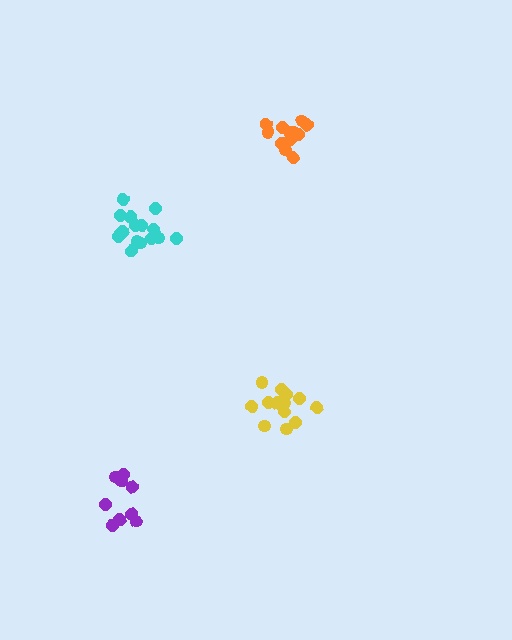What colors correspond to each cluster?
The clusters are colored: cyan, purple, yellow, orange.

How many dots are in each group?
Group 1: 15 dots, Group 2: 10 dots, Group 3: 14 dots, Group 4: 12 dots (51 total).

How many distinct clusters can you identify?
There are 4 distinct clusters.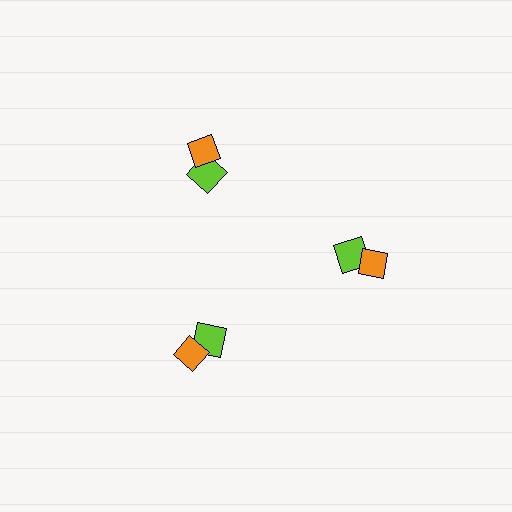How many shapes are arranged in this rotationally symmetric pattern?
There are 6 shapes, arranged in 3 groups of 2.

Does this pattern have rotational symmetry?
Yes, this pattern has 3-fold rotational symmetry. It looks the same after rotating 120 degrees around the center.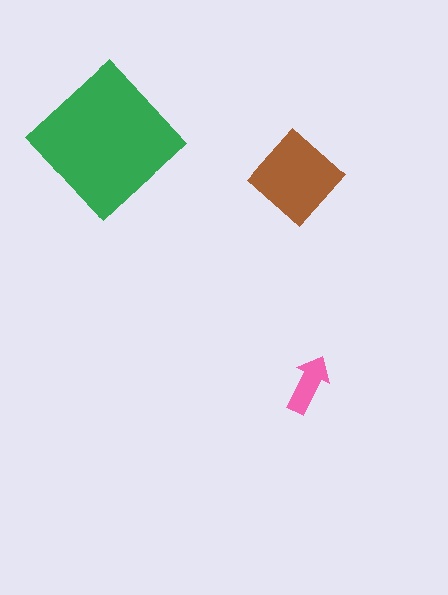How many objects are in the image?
There are 3 objects in the image.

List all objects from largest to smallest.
The green diamond, the brown diamond, the pink arrow.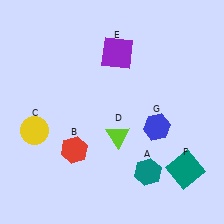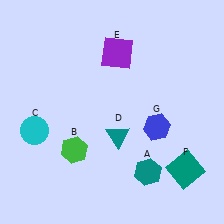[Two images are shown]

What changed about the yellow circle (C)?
In Image 1, C is yellow. In Image 2, it changed to cyan.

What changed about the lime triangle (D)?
In Image 1, D is lime. In Image 2, it changed to teal.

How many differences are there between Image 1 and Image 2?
There are 3 differences between the two images.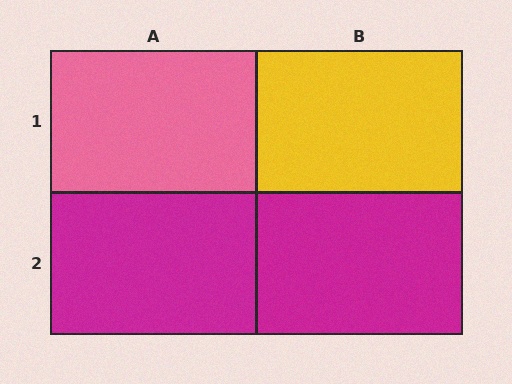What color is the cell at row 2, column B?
Magenta.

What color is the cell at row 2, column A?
Magenta.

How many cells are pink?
1 cell is pink.